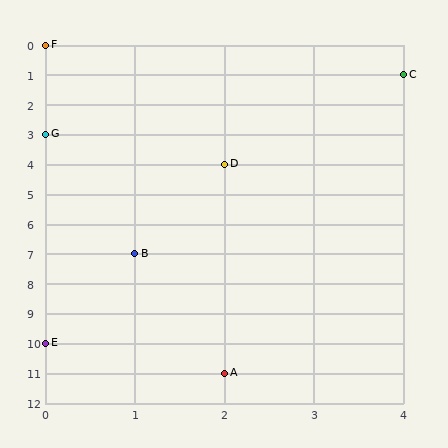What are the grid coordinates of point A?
Point A is at grid coordinates (2, 11).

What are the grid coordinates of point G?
Point G is at grid coordinates (0, 3).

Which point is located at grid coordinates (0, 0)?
Point F is at (0, 0).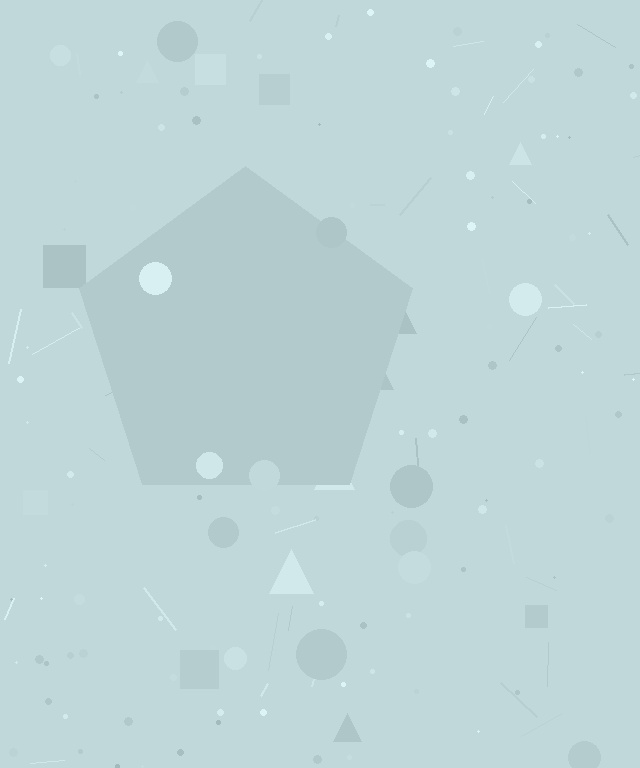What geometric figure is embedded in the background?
A pentagon is embedded in the background.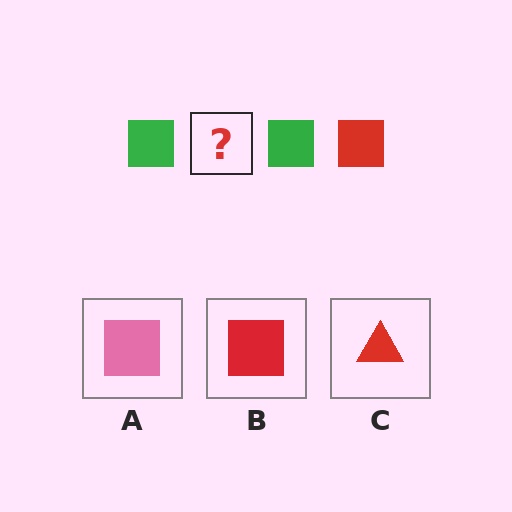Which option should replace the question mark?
Option B.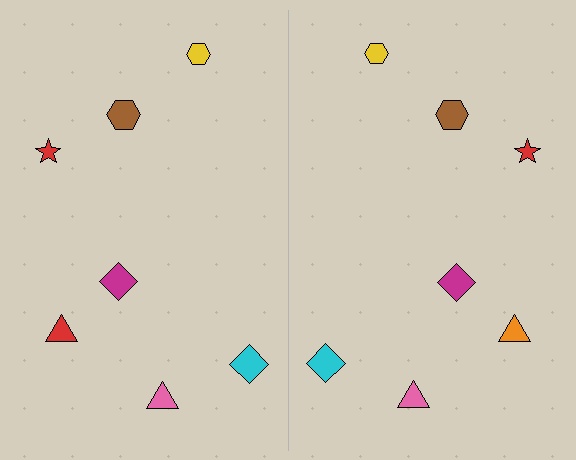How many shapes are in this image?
There are 14 shapes in this image.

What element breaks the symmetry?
The orange triangle on the right side breaks the symmetry — its mirror counterpart is red.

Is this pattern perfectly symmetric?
No, the pattern is not perfectly symmetric. The orange triangle on the right side breaks the symmetry — its mirror counterpart is red.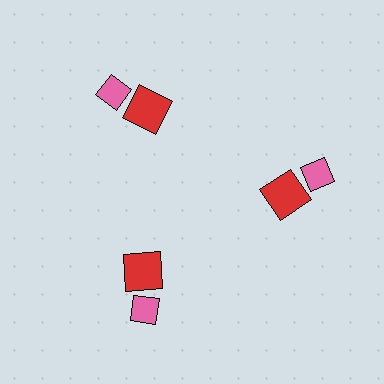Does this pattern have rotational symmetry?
Yes, this pattern has 3-fold rotational symmetry. It looks the same after rotating 120 degrees around the center.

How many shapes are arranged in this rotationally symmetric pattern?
There are 6 shapes, arranged in 3 groups of 2.